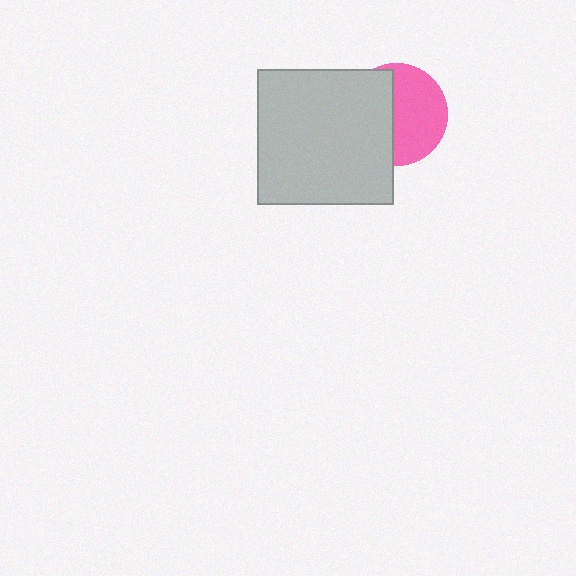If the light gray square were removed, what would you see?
You would see the complete pink circle.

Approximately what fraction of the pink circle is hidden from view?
Roughly 45% of the pink circle is hidden behind the light gray square.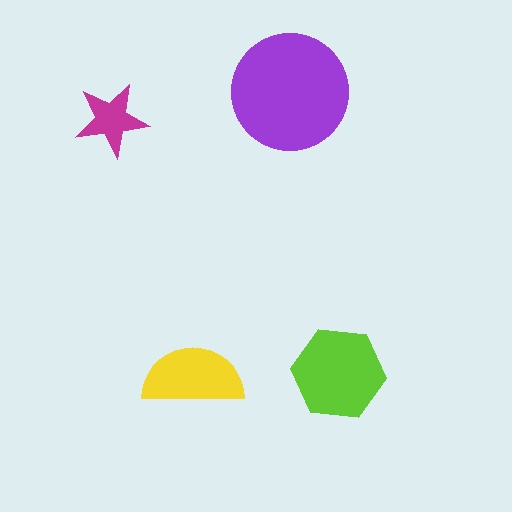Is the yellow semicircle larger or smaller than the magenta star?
Larger.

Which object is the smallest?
The magenta star.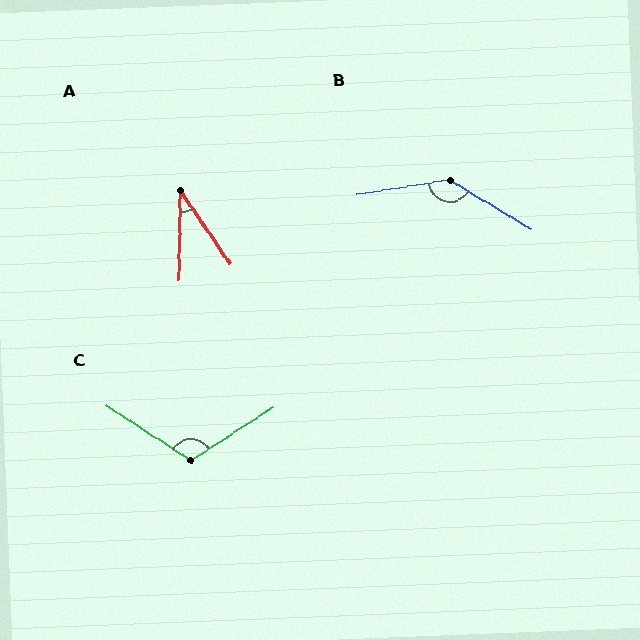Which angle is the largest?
B, at approximately 140 degrees.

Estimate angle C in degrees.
Approximately 115 degrees.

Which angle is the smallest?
A, at approximately 35 degrees.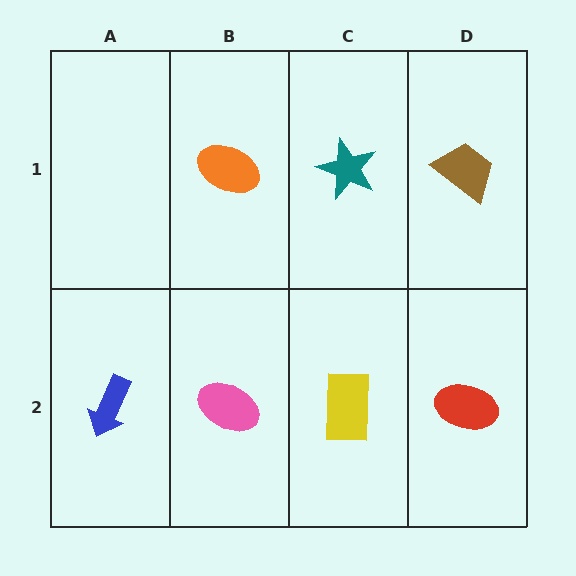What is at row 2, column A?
A blue arrow.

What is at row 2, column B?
A pink ellipse.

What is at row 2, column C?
A yellow rectangle.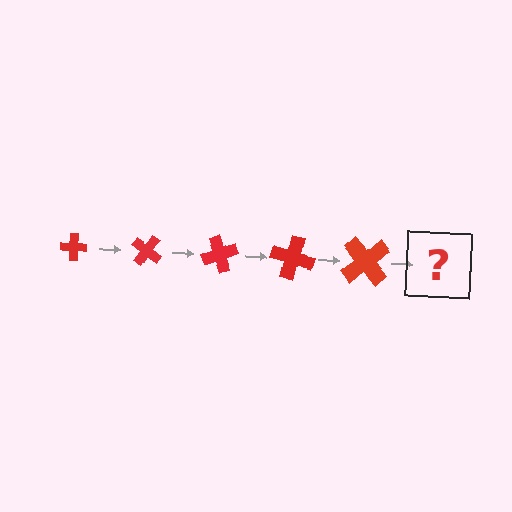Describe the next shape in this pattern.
It should be a cross, larger than the previous one and rotated 175 degrees from the start.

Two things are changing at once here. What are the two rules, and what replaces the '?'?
The two rules are that the cross grows larger each step and it rotates 35 degrees each step. The '?' should be a cross, larger than the previous one and rotated 175 degrees from the start.